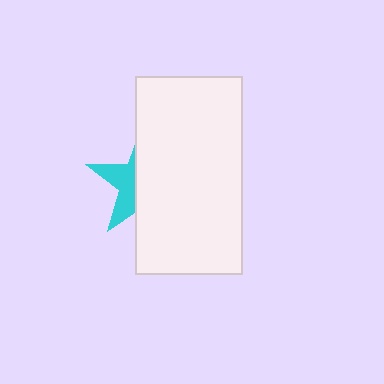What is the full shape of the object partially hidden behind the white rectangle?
The partially hidden object is a cyan star.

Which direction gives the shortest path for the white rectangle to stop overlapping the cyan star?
Moving right gives the shortest separation.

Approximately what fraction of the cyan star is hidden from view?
Roughly 62% of the cyan star is hidden behind the white rectangle.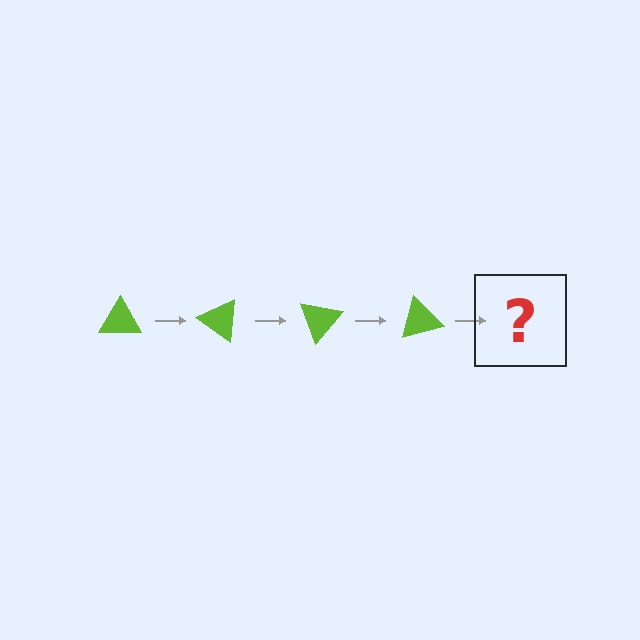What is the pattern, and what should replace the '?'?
The pattern is that the triangle rotates 35 degrees each step. The '?' should be a lime triangle rotated 140 degrees.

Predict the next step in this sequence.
The next step is a lime triangle rotated 140 degrees.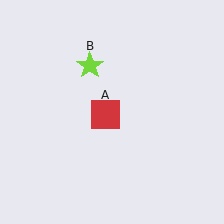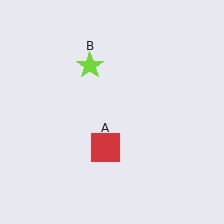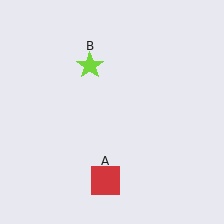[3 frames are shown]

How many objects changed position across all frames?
1 object changed position: red square (object A).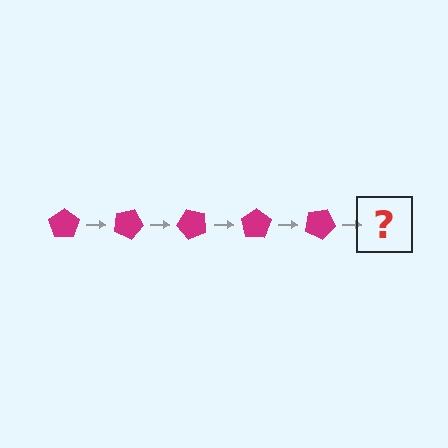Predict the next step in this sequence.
The next step is a magenta pentagon rotated 125 degrees.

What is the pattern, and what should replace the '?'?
The pattern is that the pentagon rotates 25 degrees each step. The '?' should be a magenta pentagon rotated 125 degrees.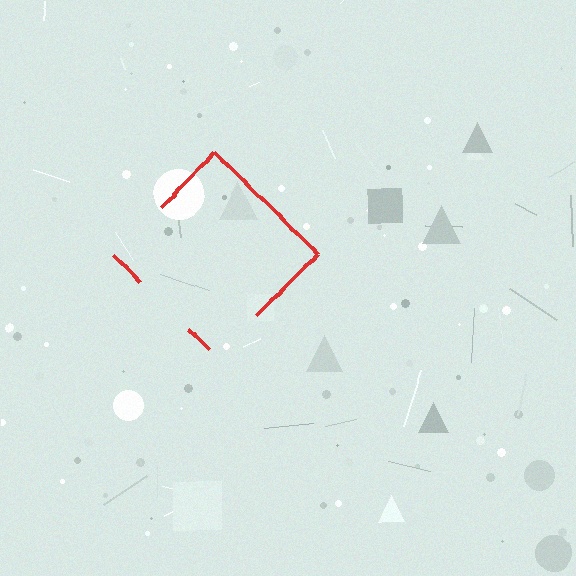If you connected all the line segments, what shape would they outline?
They would outline a diamond.